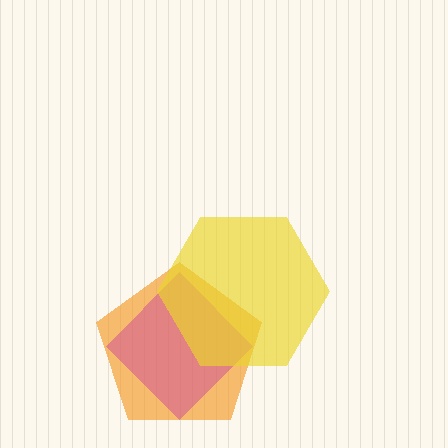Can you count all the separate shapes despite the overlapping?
Yes, there are 3 separate shapes.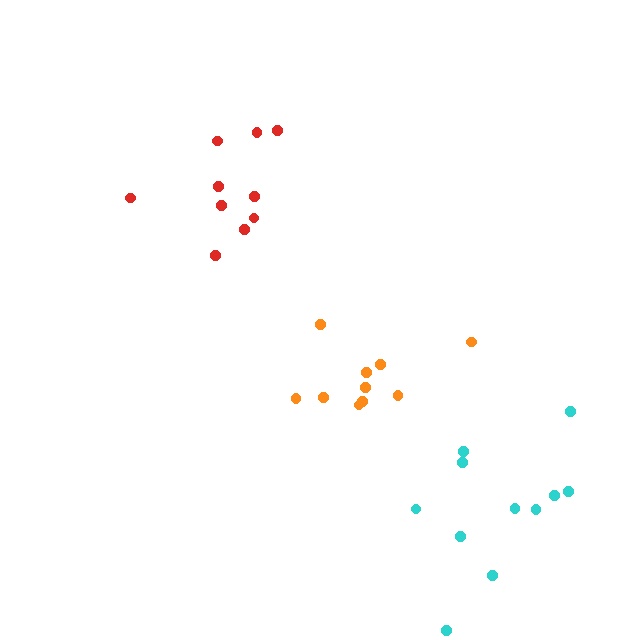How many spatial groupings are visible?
There are 3 spatial groupings.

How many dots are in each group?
Group 1: 10 dots, Group 2: 10 dots, Group 3: 11 dots (31 total).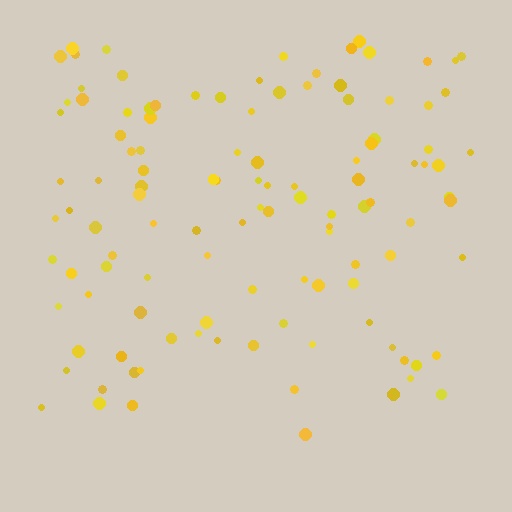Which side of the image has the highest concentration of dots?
The top.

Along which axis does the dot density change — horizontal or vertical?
Vertical.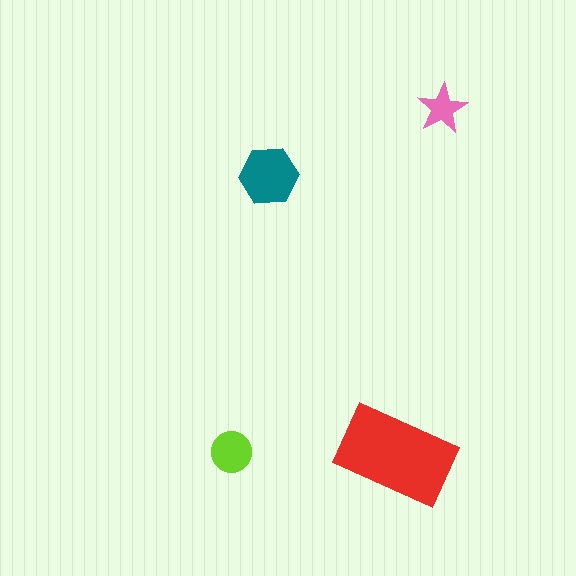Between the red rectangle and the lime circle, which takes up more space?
The red rectangle.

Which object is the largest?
The red rectangle.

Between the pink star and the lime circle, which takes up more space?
The lime circle.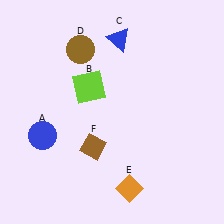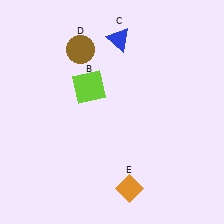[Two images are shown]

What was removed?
The brown diamond (F), the blue circle (A) were removed in Image 2.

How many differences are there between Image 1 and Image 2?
There are 2 differences between the two images.